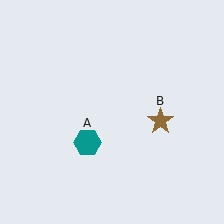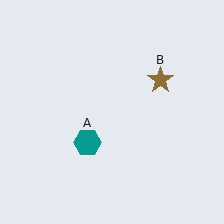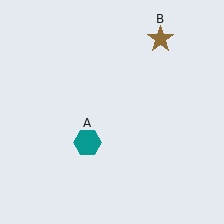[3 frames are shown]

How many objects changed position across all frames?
1 object changed position: brown star (object B).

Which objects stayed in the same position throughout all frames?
Teal hexagon (object A) remained stationary.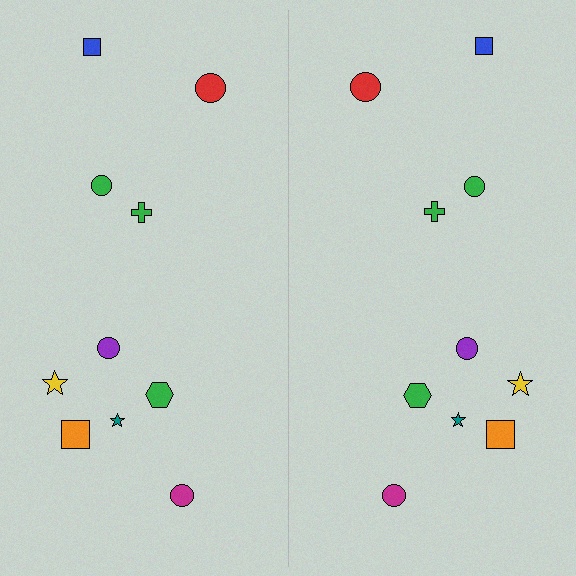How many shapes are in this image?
There are 20 shapes in this image.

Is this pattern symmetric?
Yes, this pattern has bilateral (reflection) symmetry.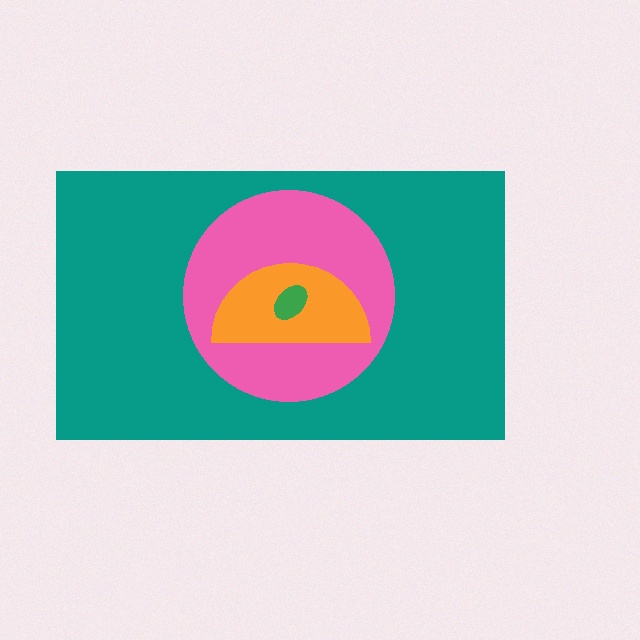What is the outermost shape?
The teal rectangle.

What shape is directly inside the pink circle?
The orange semicircle.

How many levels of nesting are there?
4.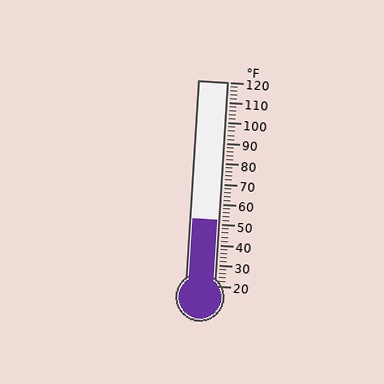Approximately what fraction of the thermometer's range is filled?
The thermometer is filled to approximately 30% of its range.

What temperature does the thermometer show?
The thermometer shows approximately 52°F.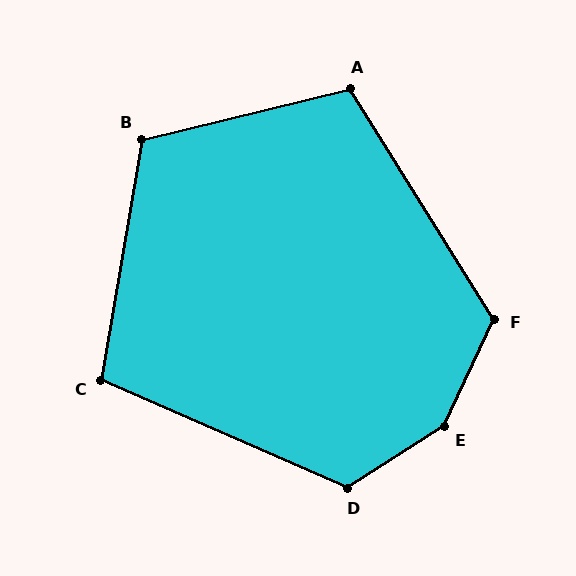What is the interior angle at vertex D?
Approximately 124 degrees (obtuse).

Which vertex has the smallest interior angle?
C, at approximately 104 degrees.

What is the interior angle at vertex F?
Approximately 123 degrees (obtuse).